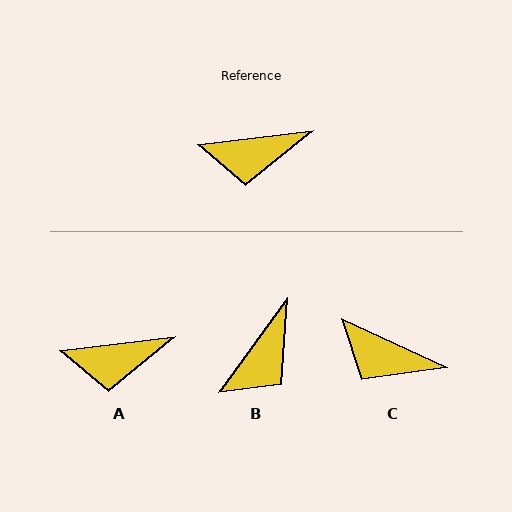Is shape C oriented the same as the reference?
No, it is off by about 32 degrees.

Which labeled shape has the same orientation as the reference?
A.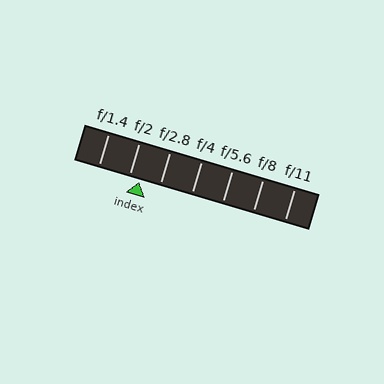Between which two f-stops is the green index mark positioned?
The index mark is between f/2 and f/2.8.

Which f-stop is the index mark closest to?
The index mark is closest to f/2.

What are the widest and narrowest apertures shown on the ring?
The widest aperture shown is f/1.4 and the narrowest is f/11.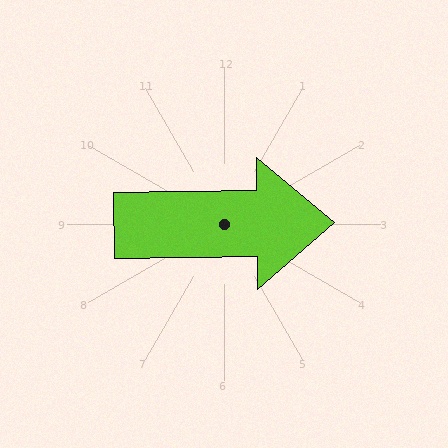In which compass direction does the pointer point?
East.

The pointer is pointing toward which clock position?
Roughly 3 o'clock.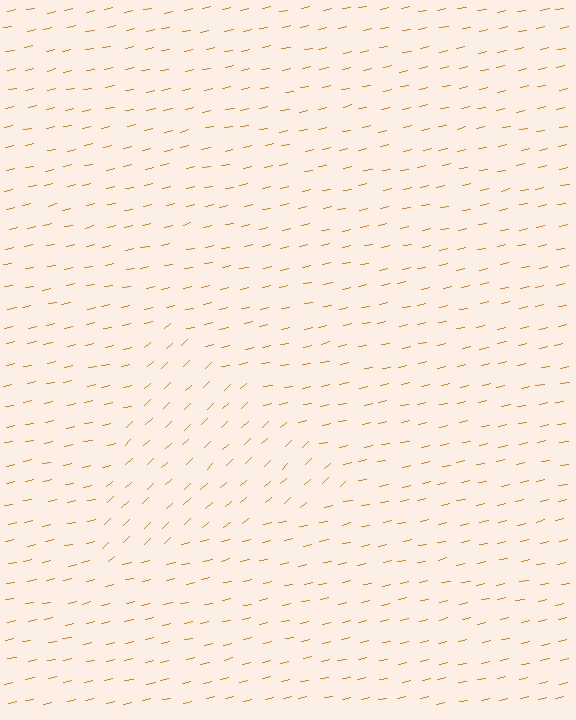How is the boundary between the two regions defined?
The boundary is defined purely by a change in line orientation (approximately 31 degrees difference). All lines are the same color and thickness.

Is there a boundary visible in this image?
Yes, there is a texture boundary formed by a change in line orientation.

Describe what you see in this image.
The image is filled with small orange line segments. A triangle region in the image has lines oriented differently from the surrounding lines, creating a visible texture boundary.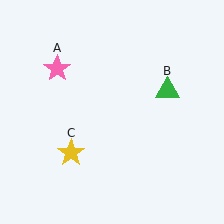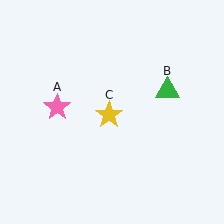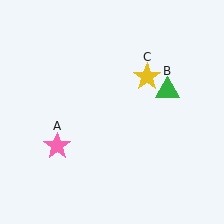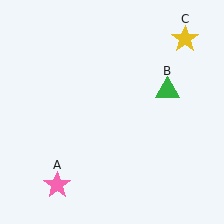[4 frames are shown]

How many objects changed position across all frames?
2 objects changed position: pink star (object A), yellow star (object C).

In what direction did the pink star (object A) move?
The pink star (object A) moved down.